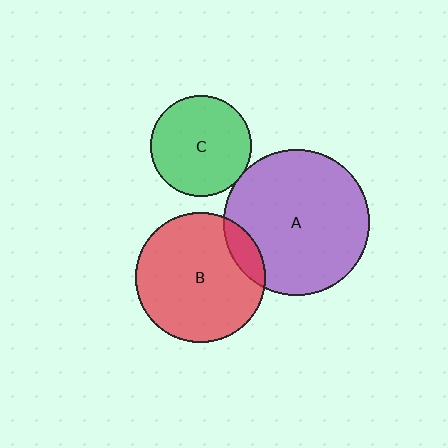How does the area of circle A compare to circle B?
Approximately 1.3 times.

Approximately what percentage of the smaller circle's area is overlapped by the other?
Approximately 5%.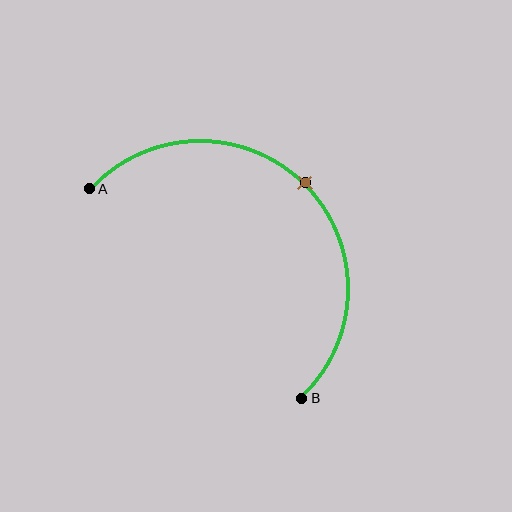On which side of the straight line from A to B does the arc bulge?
The arc bulges above and to the right of the straight line connecting A and B.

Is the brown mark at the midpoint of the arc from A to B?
Yes. The brown mark lies on the arc at equal arc-length from both A and B — it is the arc midpoint.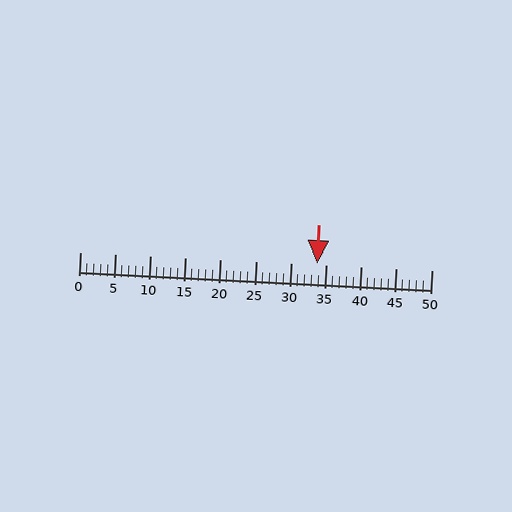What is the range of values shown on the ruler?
The ruler shows values from 0 to 50.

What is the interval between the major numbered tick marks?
The major tick marks are spaced 5 units apart.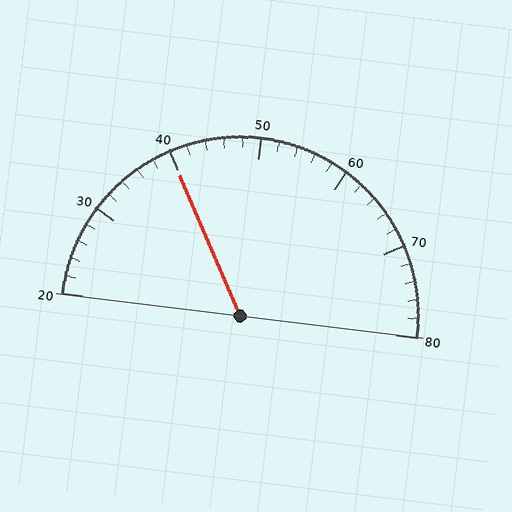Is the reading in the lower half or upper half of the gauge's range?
The reading is in the lower half of the range (20 to 80).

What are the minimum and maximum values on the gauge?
The gauge ranges from 20 to 80.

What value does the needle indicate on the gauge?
The needle indicates approximately 40.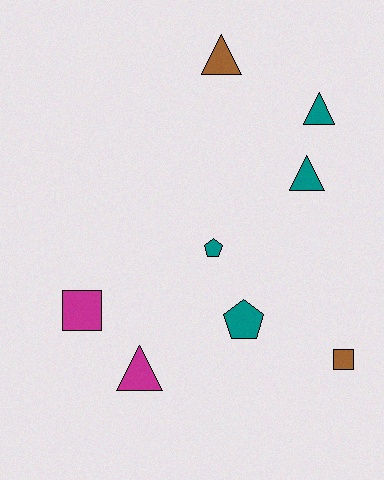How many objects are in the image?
There are 8 objects.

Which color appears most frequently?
Teal, with 4 objects.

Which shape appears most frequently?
Triangle, with 4 objects.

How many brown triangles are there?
There is 1 brown triangle.